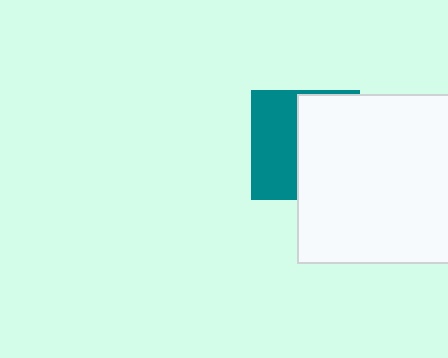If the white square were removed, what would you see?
You would see the complete teal square.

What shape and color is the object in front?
The object in front is a white square.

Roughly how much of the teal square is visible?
A small part of it is visible (roughly 45%).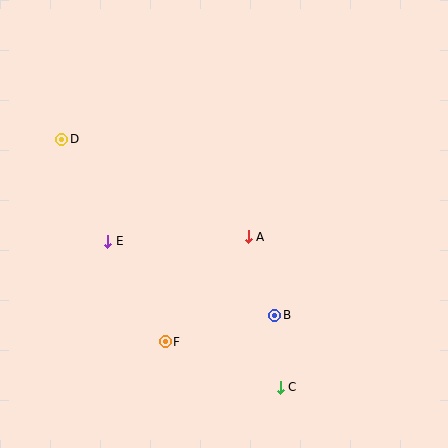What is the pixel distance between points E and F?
The distance between E and F is 116 pixels.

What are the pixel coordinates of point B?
Point B is at (275, 315).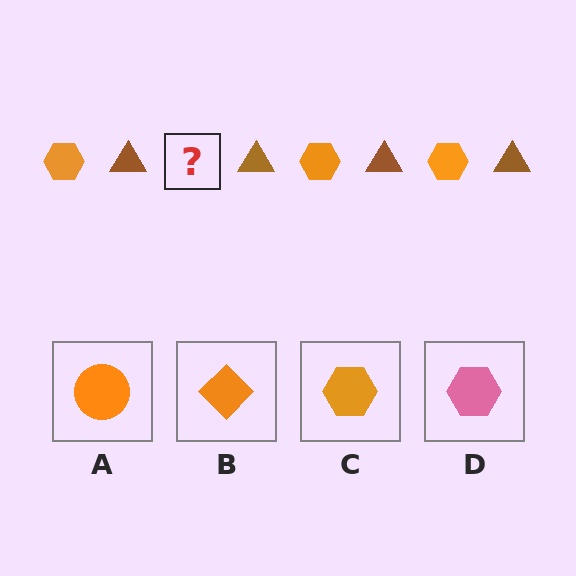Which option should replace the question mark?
Option C.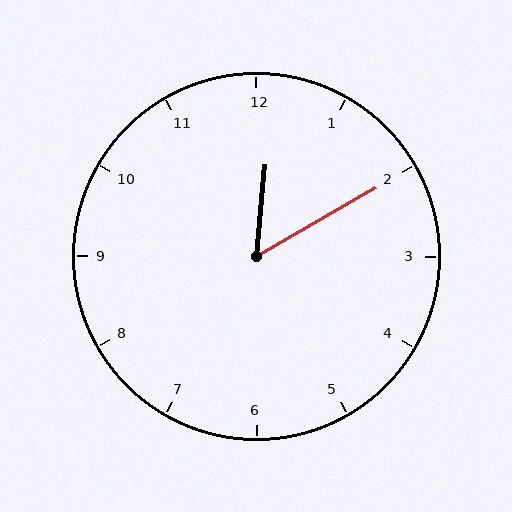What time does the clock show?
12:10.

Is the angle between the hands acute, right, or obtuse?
It is acute.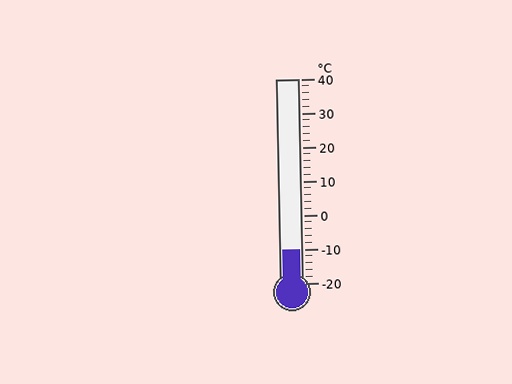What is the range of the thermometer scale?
The thermometer scale ranges from -20°C to 40°C.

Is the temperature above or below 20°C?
The temperature is below 20°C.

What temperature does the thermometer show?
The thermometer shows approximately -10°C.